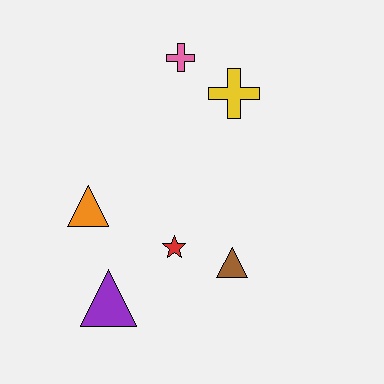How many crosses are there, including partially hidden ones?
There are 2 crosses.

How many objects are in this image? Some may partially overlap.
There are 6 objects.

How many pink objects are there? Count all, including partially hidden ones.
There is 1 pink object.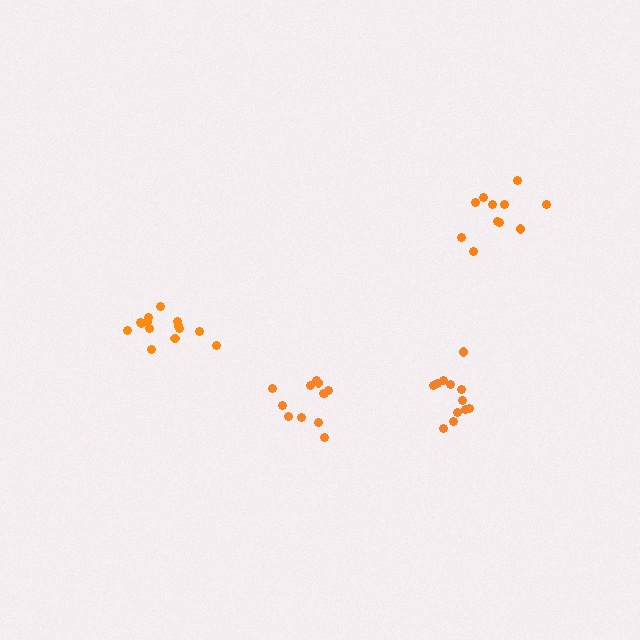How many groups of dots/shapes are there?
There are 4 groups.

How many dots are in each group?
Group 1: 12 dots, Group 2: 14 dots, Group 3: 12 dots, Group 4: 11 dots (49 total).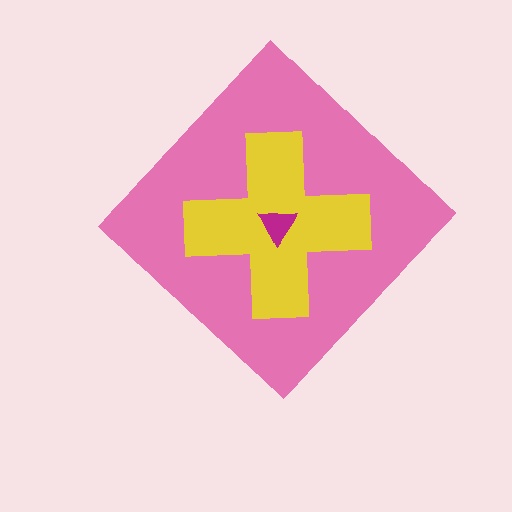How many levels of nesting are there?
3.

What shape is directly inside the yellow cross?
The magenta triangle.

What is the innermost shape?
The magenta triangle.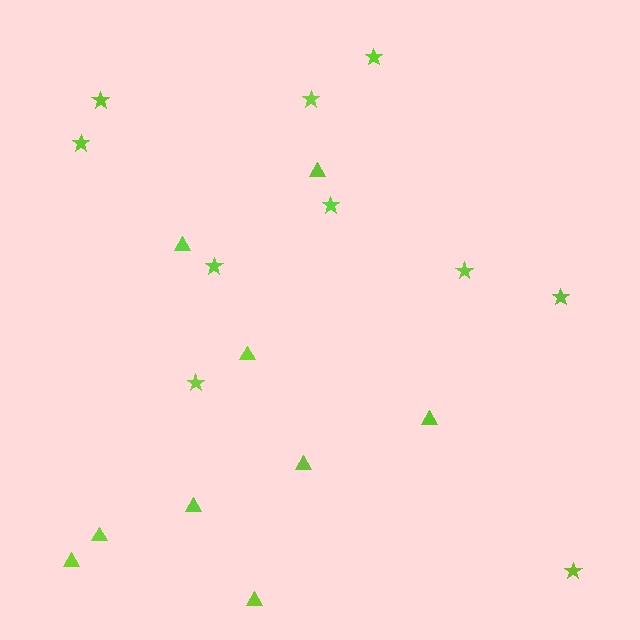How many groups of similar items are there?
There are 2 groups: one group of stars (10) and one group of triangles (9).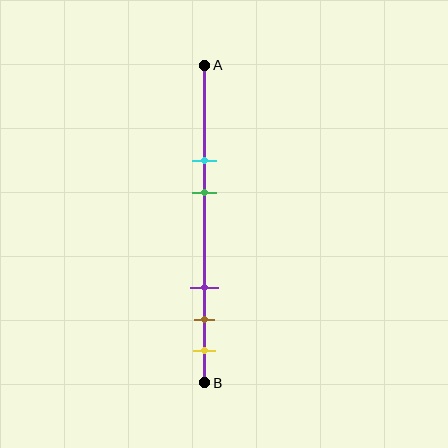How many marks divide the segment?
There are 5 marks dividing the segment.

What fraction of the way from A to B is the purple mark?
The purple mark is approximately 70% (0.7) of the way from A to B.